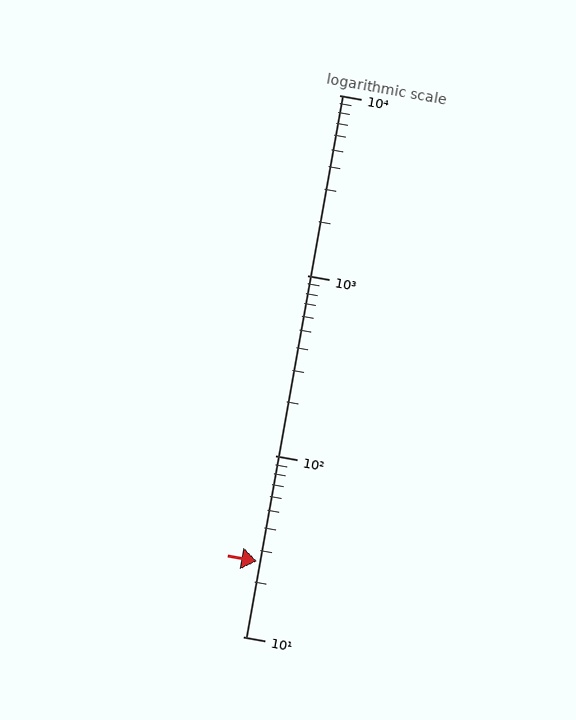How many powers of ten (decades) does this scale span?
The scale spans 3 decades, from 10 to 10000.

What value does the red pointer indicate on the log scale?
The pointer indicates approximately 26.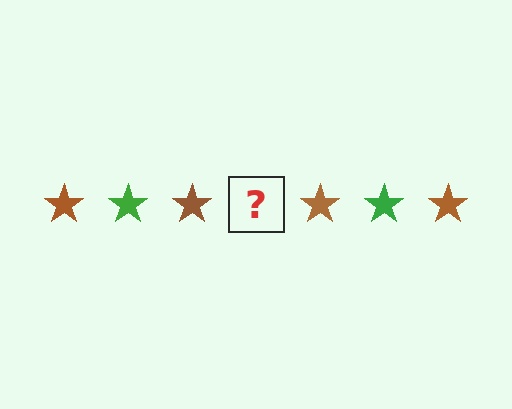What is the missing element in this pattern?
The missing element is a green star.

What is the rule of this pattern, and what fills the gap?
The rule is that the pattern cycles through brown, green stars. The gap should be filled with a green star.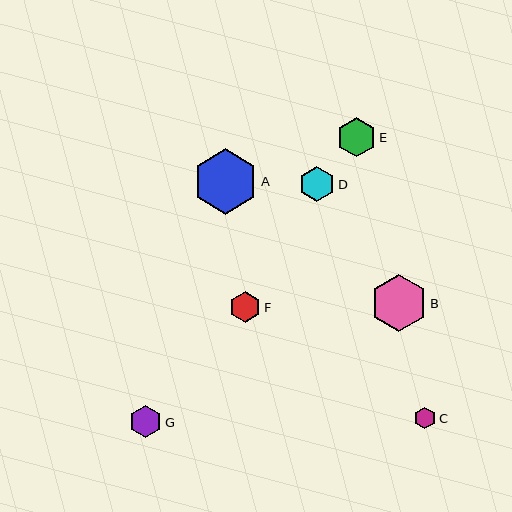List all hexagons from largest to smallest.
From largest to smallest: A, B, E, D, G, F, C.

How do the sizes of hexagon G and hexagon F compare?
Hexagon G and hexagon F are approximately the same size.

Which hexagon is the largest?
Hexagon A is the largest with a size of approximately 65 pixels.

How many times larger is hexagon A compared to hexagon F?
Hexagon A is approximately 2.1 times the size of hexagon F.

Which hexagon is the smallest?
Hexagon C is the smallest with a size of approximately 21 pixels.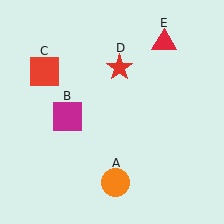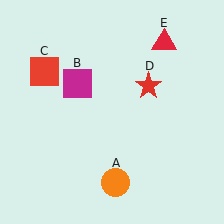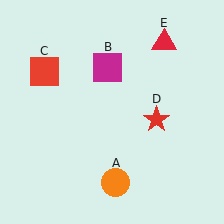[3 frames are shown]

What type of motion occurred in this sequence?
The magenta square (object B), red star (object D) rotated clockwise around the center of the scene.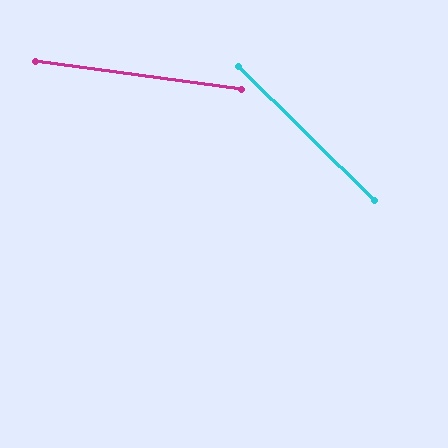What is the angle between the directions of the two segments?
Approximately 37 degrees.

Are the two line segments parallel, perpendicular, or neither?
Neither parallel nor perpendicular — they differ by about 37°.